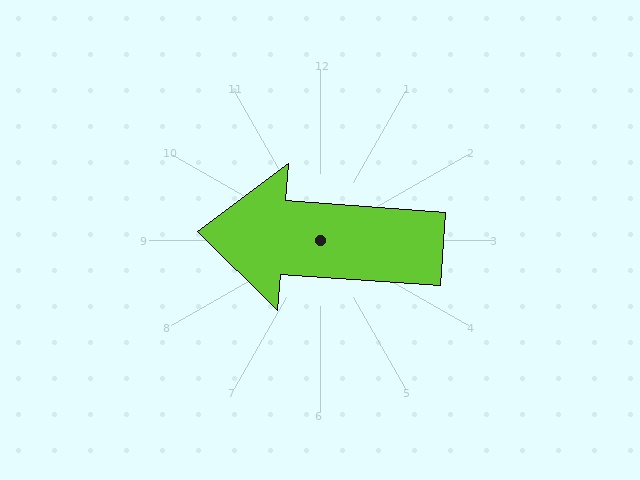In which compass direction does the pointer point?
West.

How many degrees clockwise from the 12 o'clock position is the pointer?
Approximately 274 degrees.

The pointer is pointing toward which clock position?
Roughly 9 o'clock.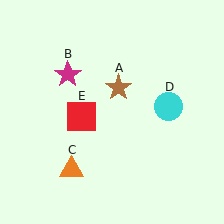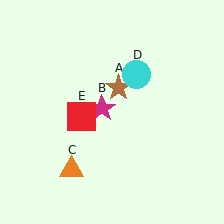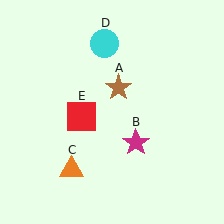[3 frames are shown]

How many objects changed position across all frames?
2 objects changed position: magenta star (object B), cyan circle (object D).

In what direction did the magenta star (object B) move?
The magenta star (object B) moved down and to the right.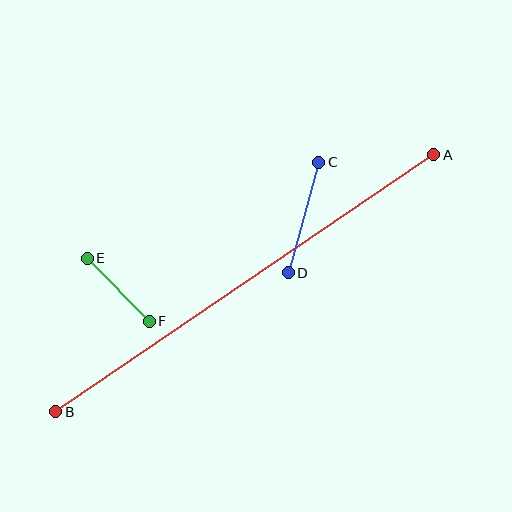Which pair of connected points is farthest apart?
Points A and B are farthest apart.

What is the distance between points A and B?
The distance is approximately 457 pixels.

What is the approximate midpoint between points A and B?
The midpoint is at approximately (245, 283) pixels.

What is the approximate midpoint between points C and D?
The midpoint is at approximately (304, 218) pixels.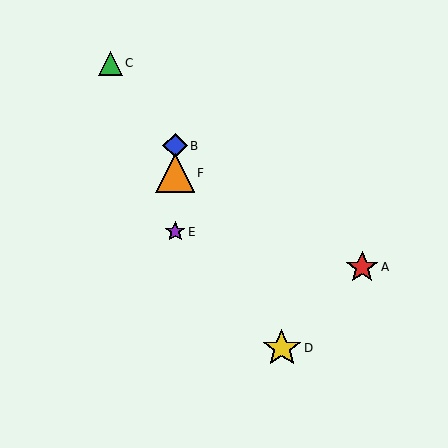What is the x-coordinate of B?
Object B is at x≈175.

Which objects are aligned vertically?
Objects B, E, F are aligned vertically.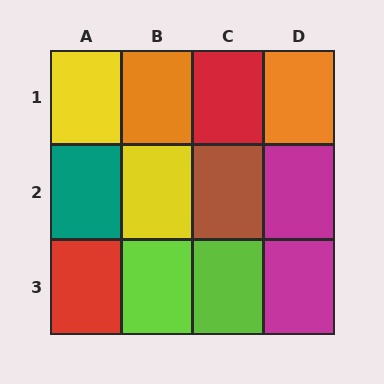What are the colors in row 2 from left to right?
Teal, yellow, brown, magenta.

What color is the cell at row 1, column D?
Orange.